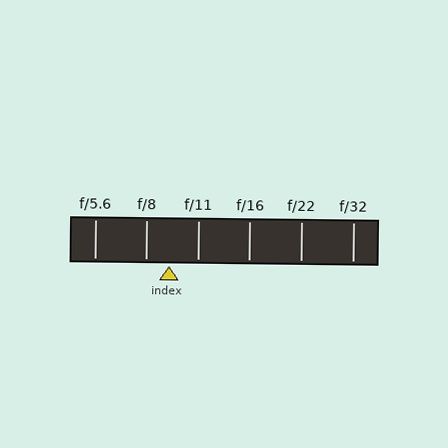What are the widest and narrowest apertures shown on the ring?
The widest aperture shown is f/5.6 and the narrowest is f/32.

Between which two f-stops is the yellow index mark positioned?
The index mark is between f/8 and f/11.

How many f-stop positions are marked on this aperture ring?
There are 6 f-stop positions marked.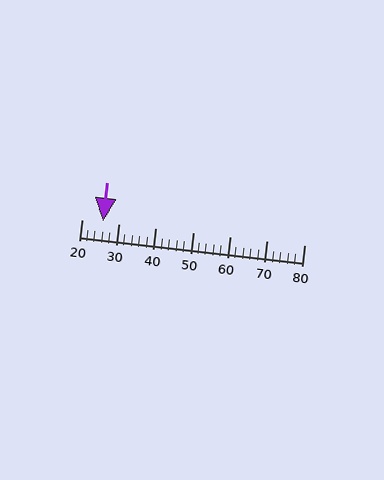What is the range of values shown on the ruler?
The ruler shows values from 20 to 80.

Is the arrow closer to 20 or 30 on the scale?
The arrow is closer to 30.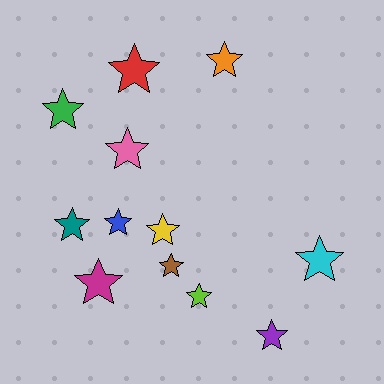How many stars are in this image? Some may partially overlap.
There are 12 stars.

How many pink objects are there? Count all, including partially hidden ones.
There is 1 pink object.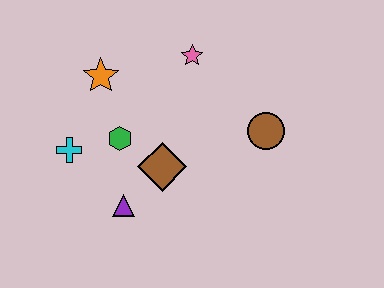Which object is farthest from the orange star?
The brown circle is farthest from the orange star.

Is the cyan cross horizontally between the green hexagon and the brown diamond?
No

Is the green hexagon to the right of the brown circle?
No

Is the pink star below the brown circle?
No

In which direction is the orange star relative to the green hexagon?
The orange star is above the green hexagon.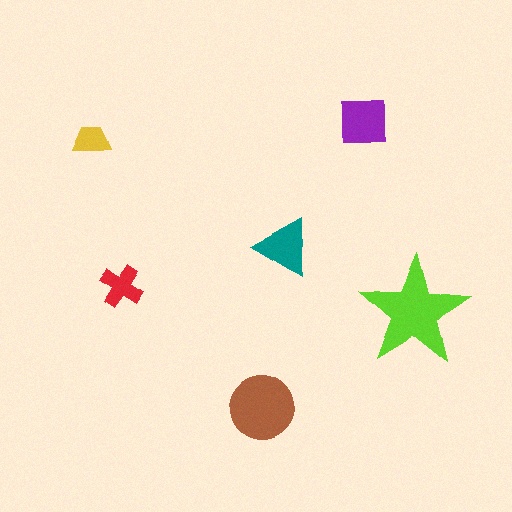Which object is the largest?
The lime star.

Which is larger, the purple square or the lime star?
The lime star.